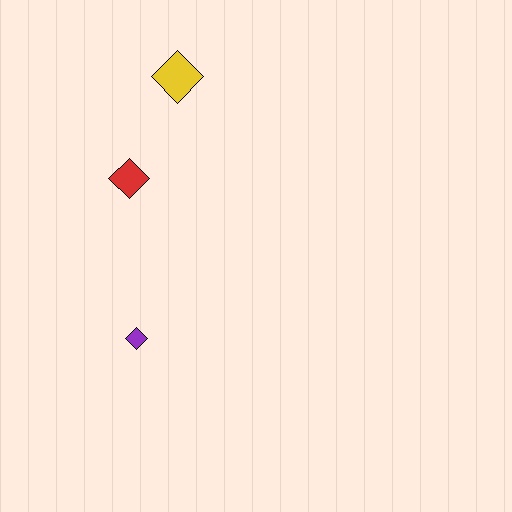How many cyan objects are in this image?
There are no cyan objects.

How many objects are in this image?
There are 3 objects.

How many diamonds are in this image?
There are 3 diamonds.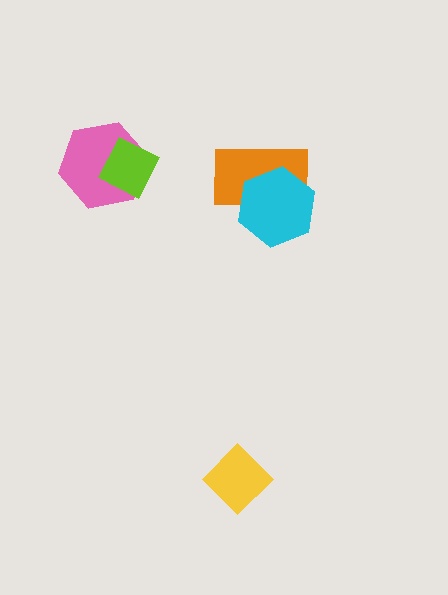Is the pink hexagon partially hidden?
Yes, it is partially covered by another shape.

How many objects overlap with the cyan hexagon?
1 object overlaps with the cyan hexagon.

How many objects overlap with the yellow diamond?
0 objects overlap with the yellow diamond.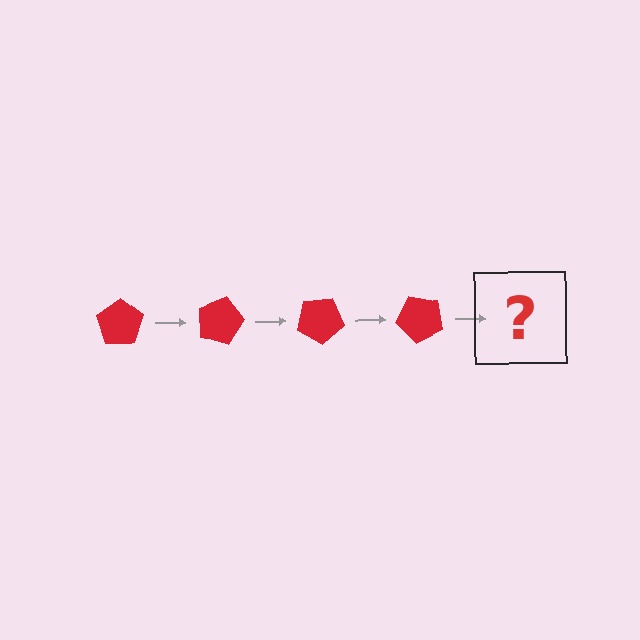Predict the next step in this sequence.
The next step is a red pentagon rotated 60 degrees.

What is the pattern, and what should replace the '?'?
The pattern is that the pentagon rotates 15 degrees each step. The '?' should be a red pentagon rotated 60 degrees.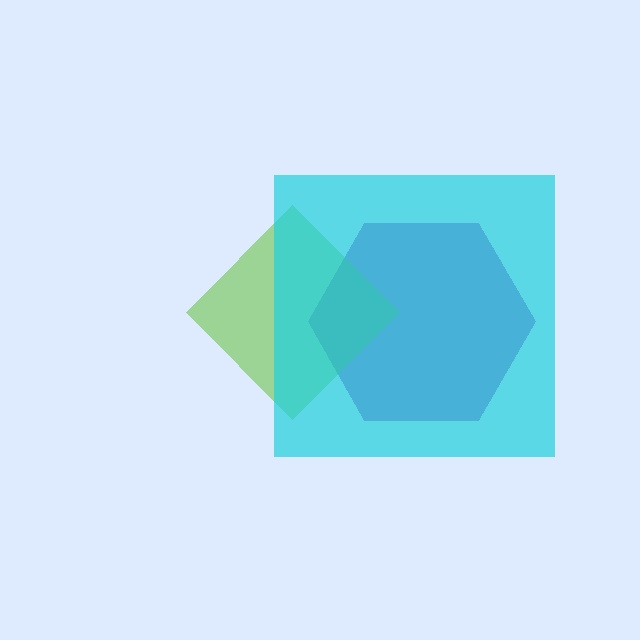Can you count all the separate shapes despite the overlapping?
Yes, there are 3 separate shapes.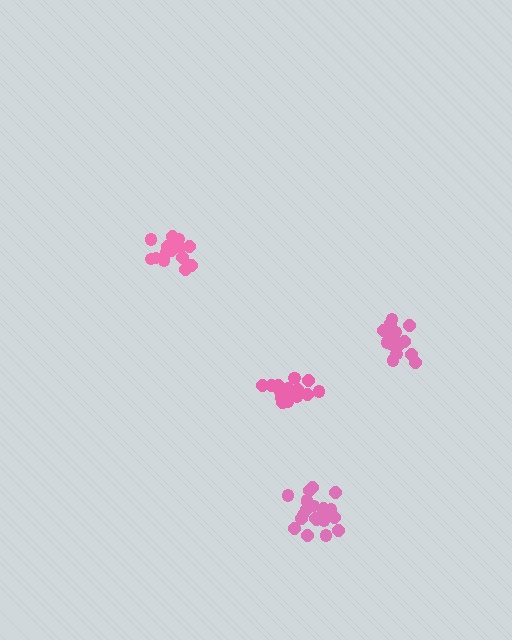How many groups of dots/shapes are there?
There are 4 groups.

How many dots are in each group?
Group 1: 15 dots, Group 2: 16 dots, Group 3: 16 dots, Group 4: 21 dots (68 total).